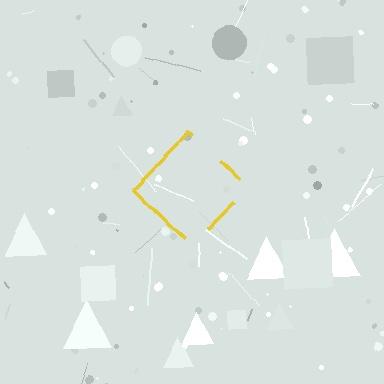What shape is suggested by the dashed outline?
The dashed outline suggests a diamond.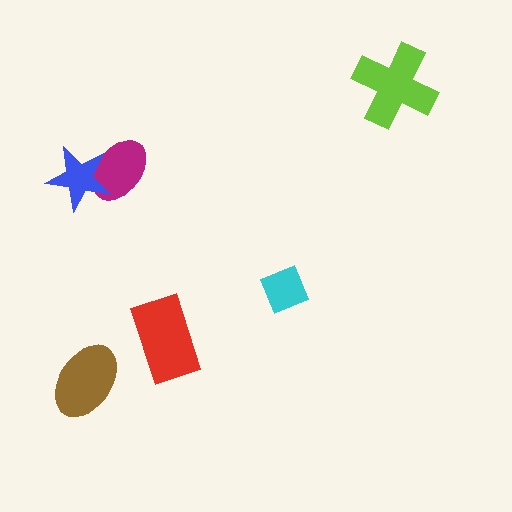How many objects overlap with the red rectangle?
0 objects overlap with the red rectangle.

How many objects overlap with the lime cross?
0 objects overlap with the lime cross.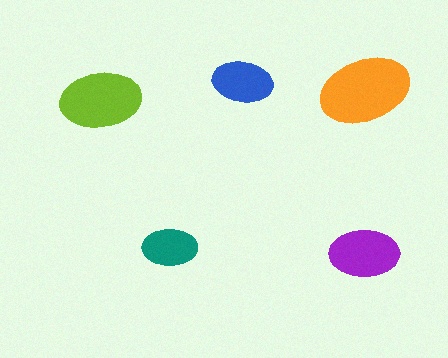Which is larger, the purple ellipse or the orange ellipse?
The orange one.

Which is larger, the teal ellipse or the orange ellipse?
The orange one.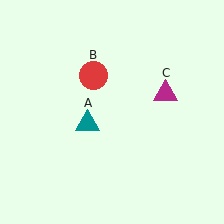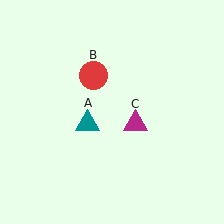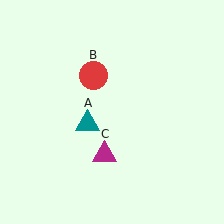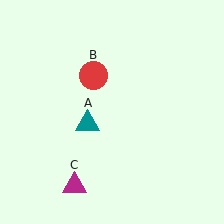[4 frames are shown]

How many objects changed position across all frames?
1 object changed position: magenta triangle (object C).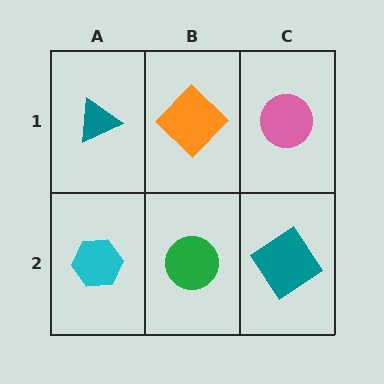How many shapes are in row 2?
3 shapes.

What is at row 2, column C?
A teal diamond.